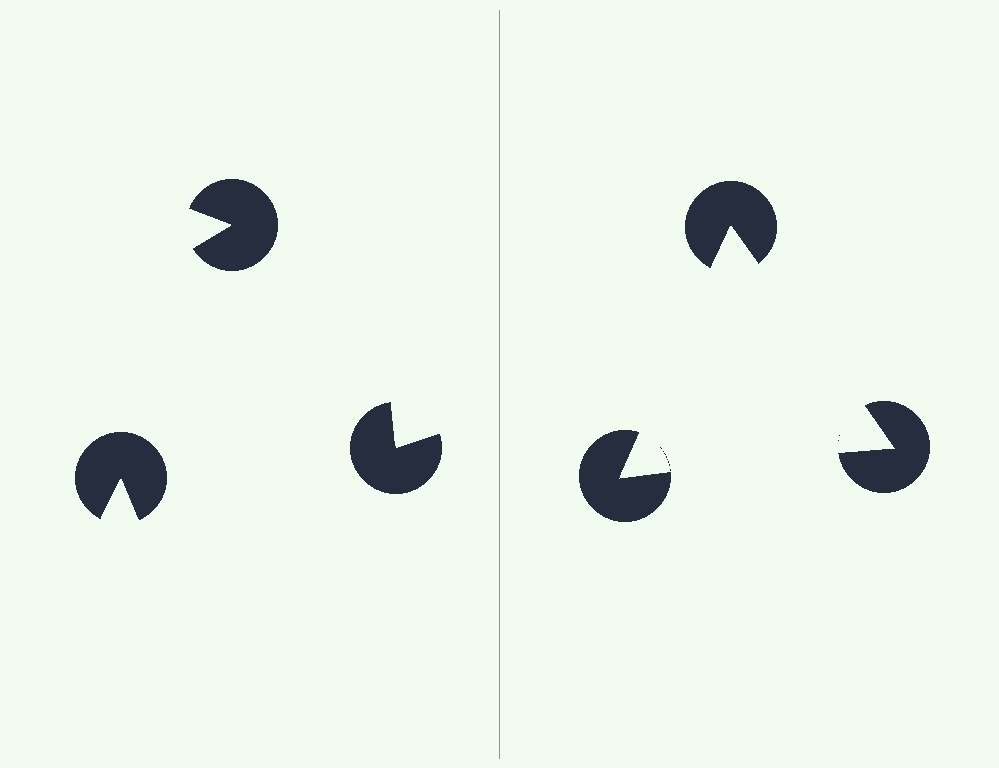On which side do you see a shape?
An illusory triangle appears on the right side. On the left side the wedge cuts are rotated, so no coherent shape forms.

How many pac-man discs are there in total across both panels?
6 — 3 on each side.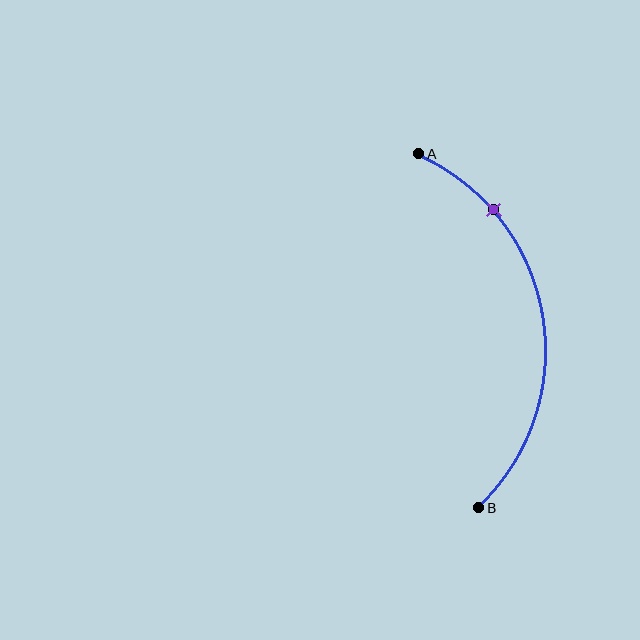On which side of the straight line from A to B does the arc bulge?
The arc bulges to the right of the straight line connecting A and B.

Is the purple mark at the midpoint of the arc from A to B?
No. The purple mark lies on the arc but is closer to endpoint A. The arc midpoint would be at the point on the curve equidistant along the arc from both A and B.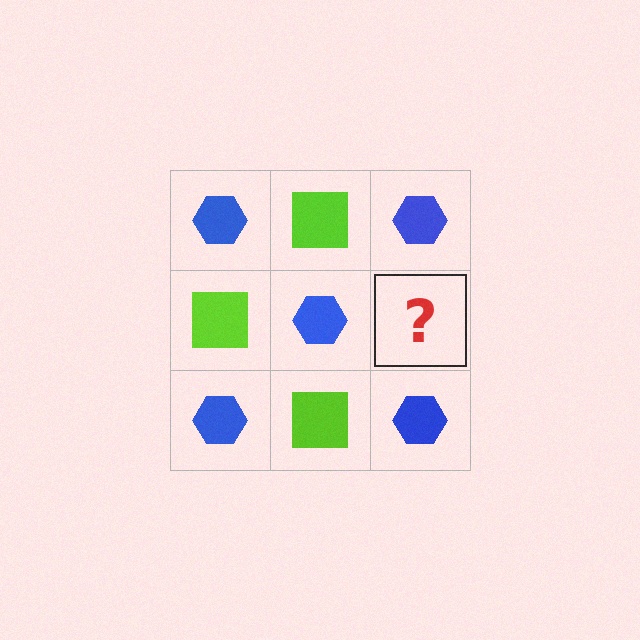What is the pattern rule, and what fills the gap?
The rule is that it alternates blue hexagon and lime square in a checkerboard pattern. The gap should be filled with a lime square.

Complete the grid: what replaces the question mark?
The question mark should be replaced with a lime square.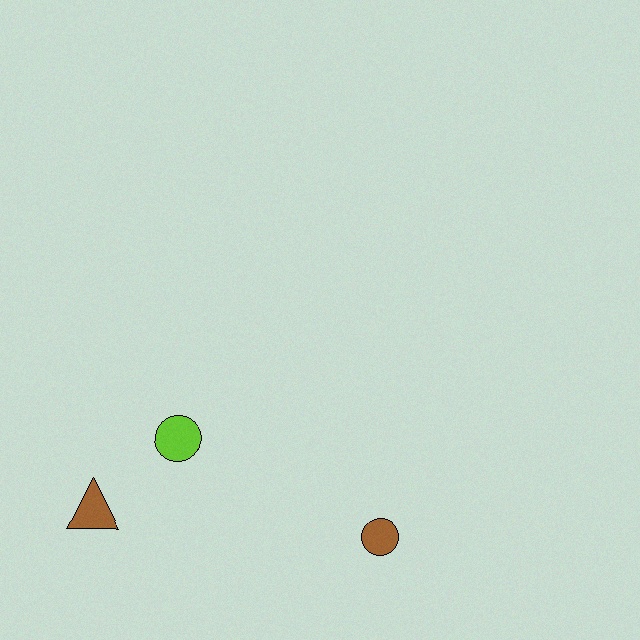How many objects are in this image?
There are 3 objects.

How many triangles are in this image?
There is 1 triangle.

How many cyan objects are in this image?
There are no cyan objects.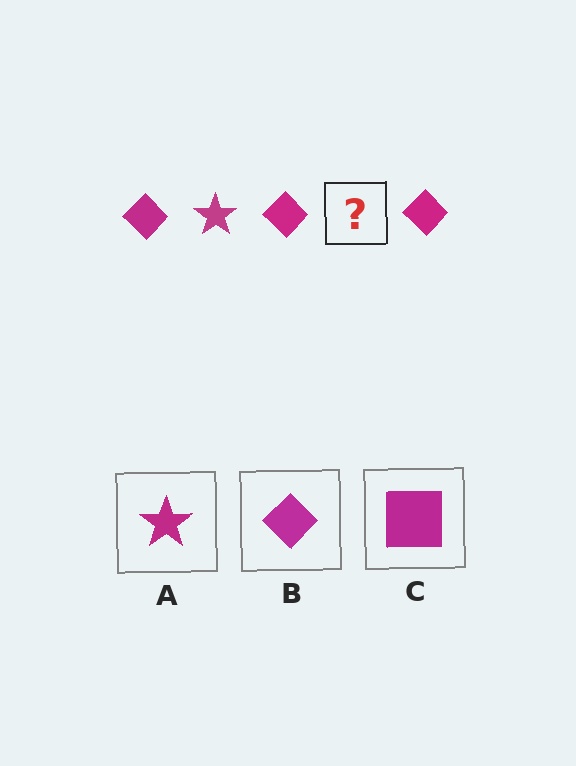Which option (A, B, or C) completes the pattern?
A.